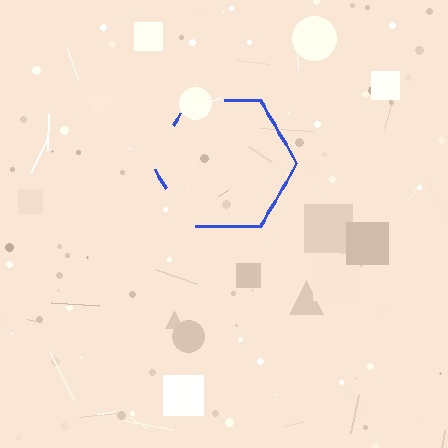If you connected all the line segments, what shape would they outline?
They would outline a hexagon.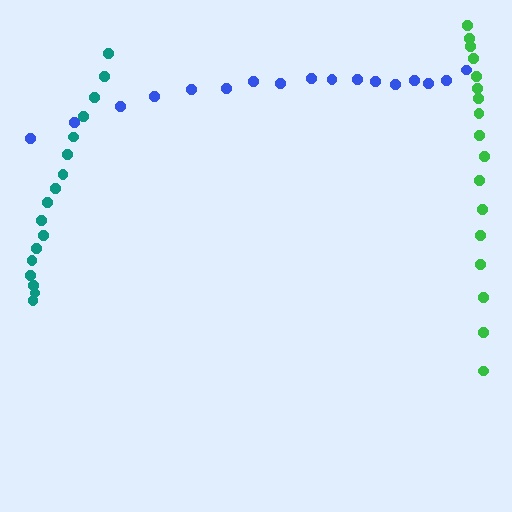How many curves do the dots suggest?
There are 3 distinct paths.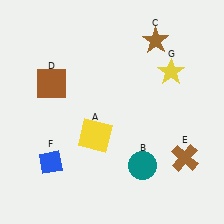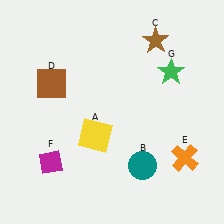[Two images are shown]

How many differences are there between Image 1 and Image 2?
There are 3 differences between the two images.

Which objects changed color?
E changed from brown to orange. F changed from blue to magenta. G changed from yellow to green.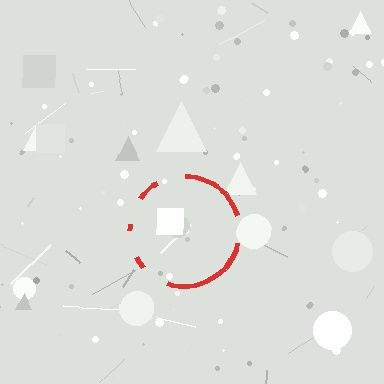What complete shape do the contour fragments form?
The contour fragments form a circle.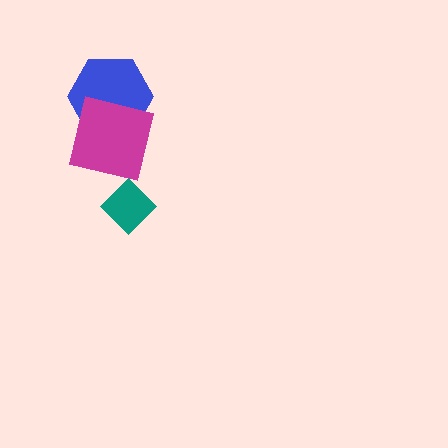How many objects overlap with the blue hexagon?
1 object overlaps with the blue hexagon.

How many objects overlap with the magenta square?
1 object overlaps with the magenta square.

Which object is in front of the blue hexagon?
The magenta square is in front of the blue hexagon.